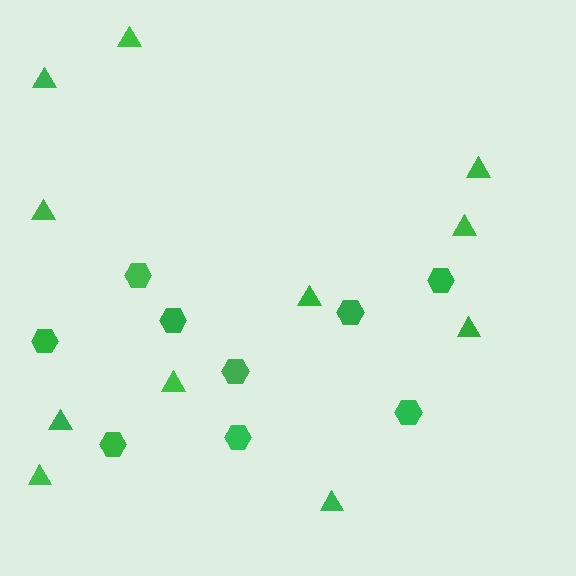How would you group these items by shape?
There are 2 groups: one group of hexagons (9) and one group of triangles (11).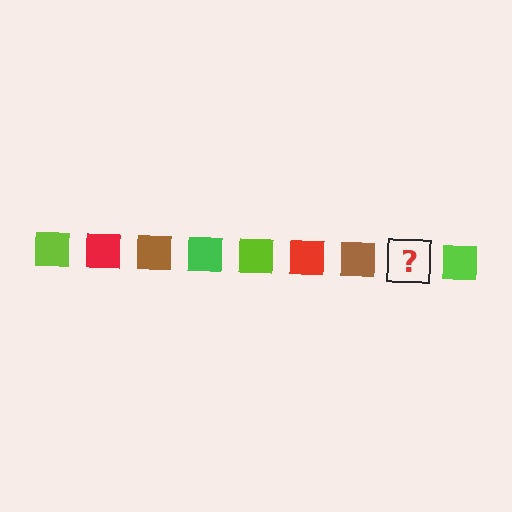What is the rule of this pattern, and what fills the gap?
The rule is that the pattern cycles through lime, red, brown, green squares. The gap should be filled with a green square.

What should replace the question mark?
The question mark should be replaced with a green square.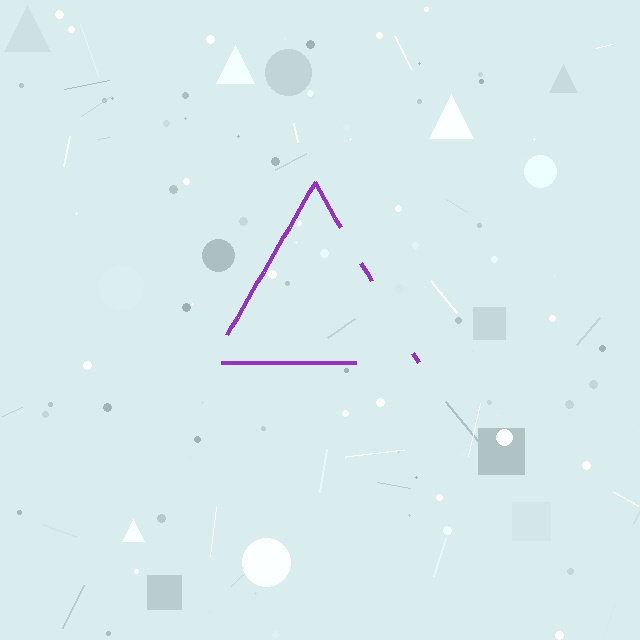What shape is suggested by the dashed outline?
The dashed outline suggests a triangle.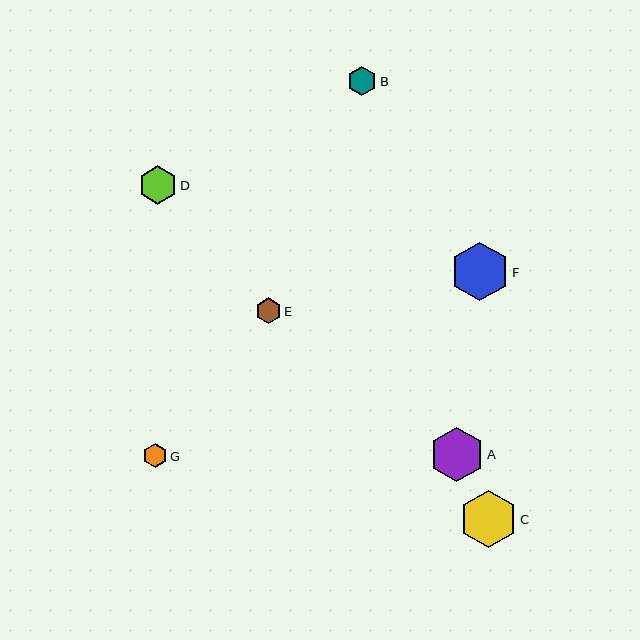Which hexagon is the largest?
Hexagon F is the largest with a size of approximately 59 pixels.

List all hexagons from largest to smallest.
From largest to smallest: F, C, A, D, B, E, G.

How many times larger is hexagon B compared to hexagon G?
Hexagon B is approximately 1.2 times the size of hexagon G.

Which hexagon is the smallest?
Hexagon G is the smallest with a size of approximately 24 pixels.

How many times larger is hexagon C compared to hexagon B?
Hexagon C is approximately 2.0 times the size of hexagon B.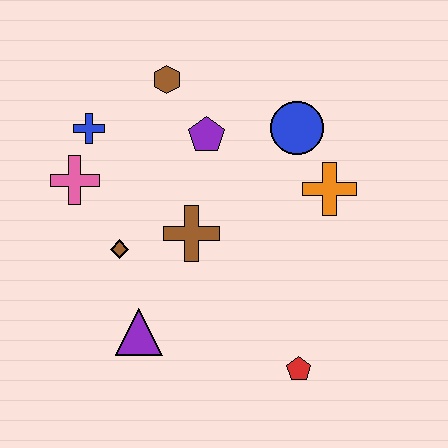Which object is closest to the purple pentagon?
The brown hexagon is closest to the purple pentagon.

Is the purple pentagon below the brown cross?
No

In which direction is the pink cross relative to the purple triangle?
The pink cross is above the purple triangle.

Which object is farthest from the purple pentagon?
The red pentagon is farthest from the purple pentagon.